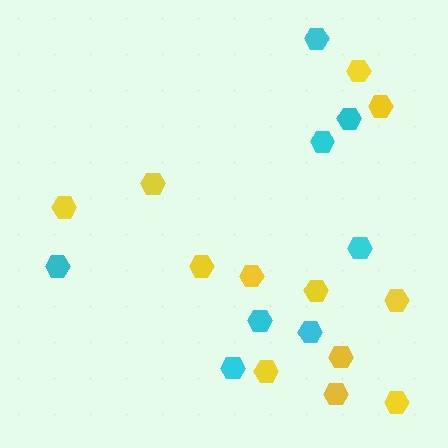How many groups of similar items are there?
There are 2 groups: one group of yellow hexagons (12) and one group of cyan hexagons (8).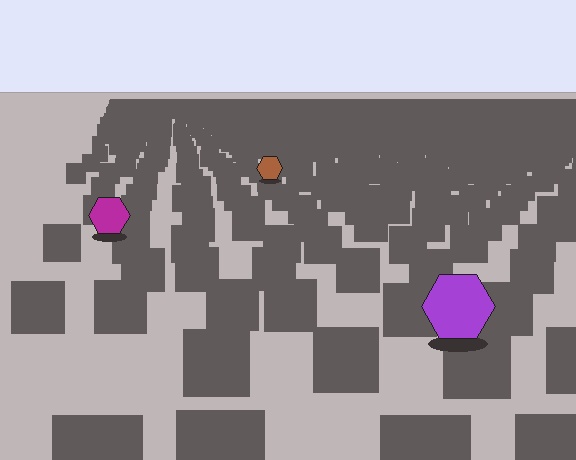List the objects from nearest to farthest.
From nearest to farthest: the purple hexagon, the magenta hexagon, the brown hexagon.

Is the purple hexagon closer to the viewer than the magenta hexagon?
Yes. The purple hexagon is closer — you can tell from the texture gradient: the ground texture is coarser near it.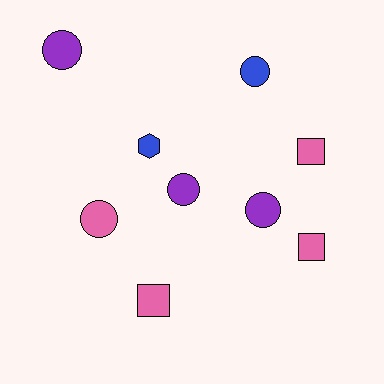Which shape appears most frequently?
Circle, with 5 objects.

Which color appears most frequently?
Pink, with 4 objects.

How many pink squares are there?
There are 3 pink squares.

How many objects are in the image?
There are 9 objects.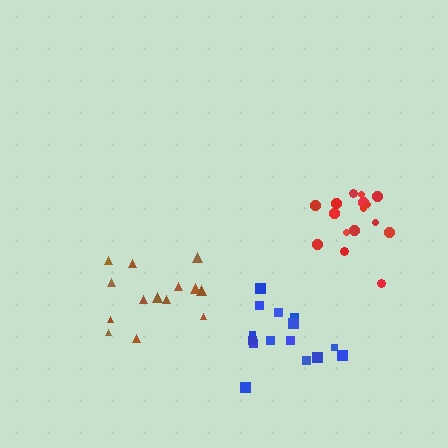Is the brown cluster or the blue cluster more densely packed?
Blue.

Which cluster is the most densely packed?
Red.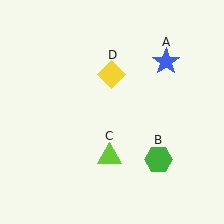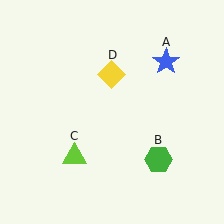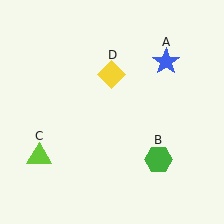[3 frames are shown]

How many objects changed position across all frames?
1 object changed position: lime triangle (object C).